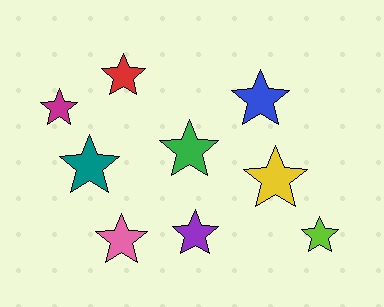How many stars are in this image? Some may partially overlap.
There are 9 stars.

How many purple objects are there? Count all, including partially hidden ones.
There is 1 purple object.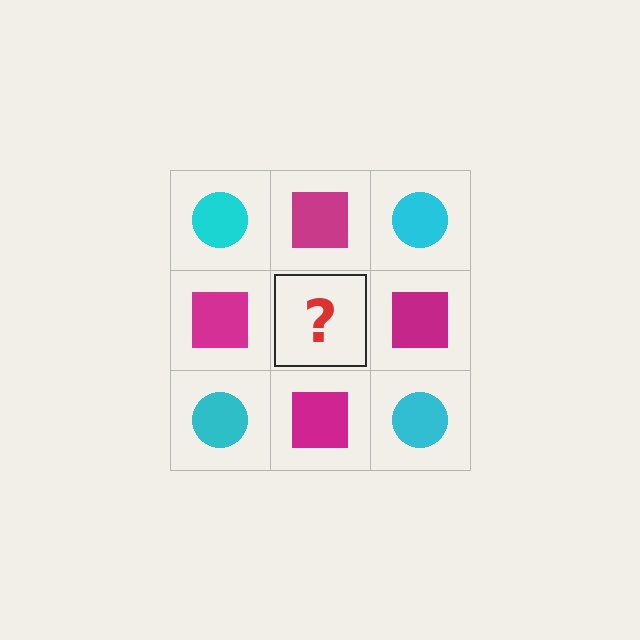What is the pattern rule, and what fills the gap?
The rule is that it alternates cyan circle and magenta square in a checkerboard pattern. The gap should be filled with a cyan circle.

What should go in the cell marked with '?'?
The missing cell should contain a cyan circle.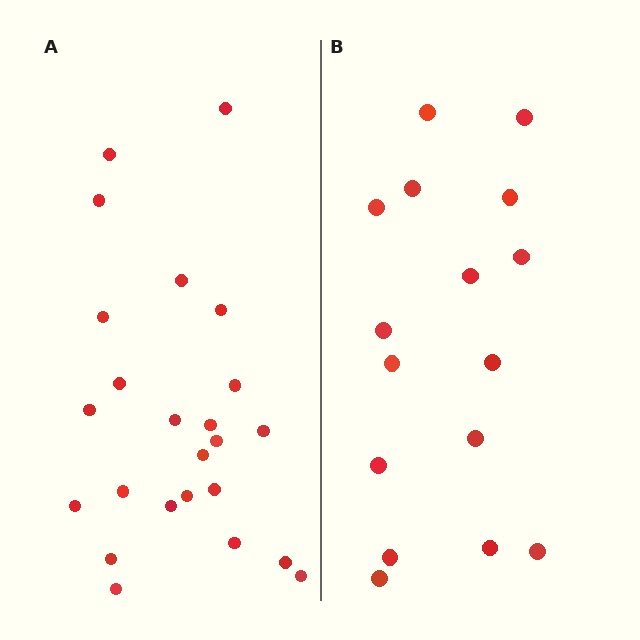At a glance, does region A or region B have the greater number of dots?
Region A (the left region) has more dots.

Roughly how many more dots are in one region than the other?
Region A has roughly 8 or so more dots than region B.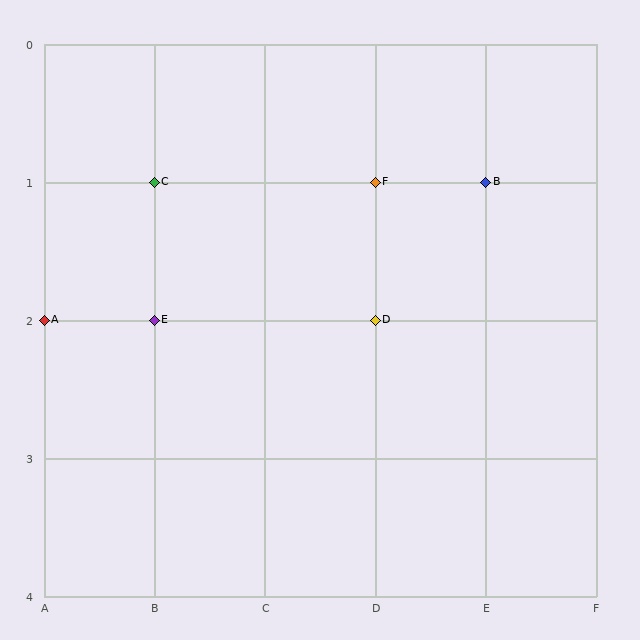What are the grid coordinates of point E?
Point E is at grid coordinates (B, 2).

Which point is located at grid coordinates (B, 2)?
Point E is at (B, 2).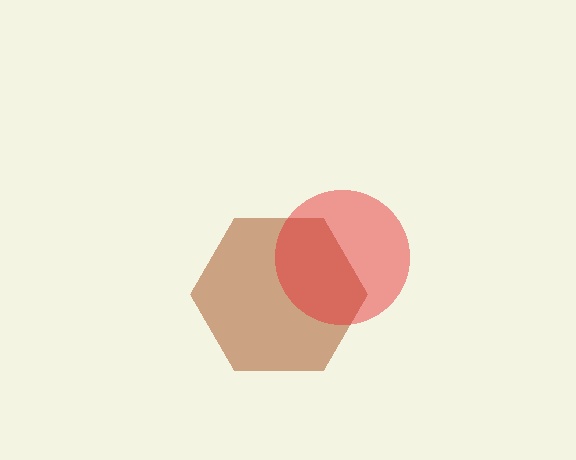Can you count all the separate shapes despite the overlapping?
Yes, there are 2 separate shapes.